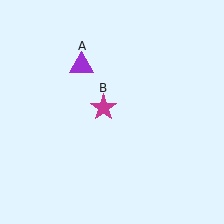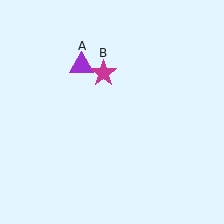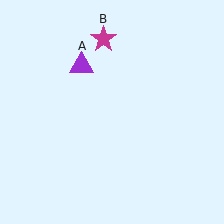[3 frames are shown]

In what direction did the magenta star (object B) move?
The magenta star (object B) moved up.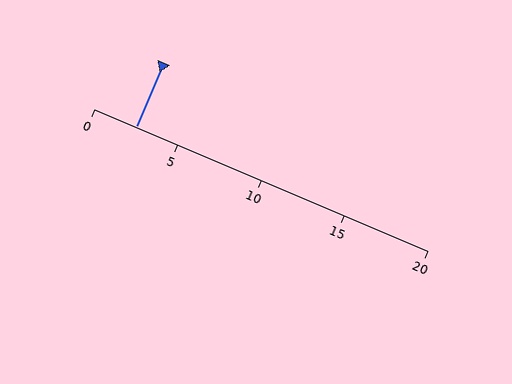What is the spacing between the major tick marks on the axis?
The major ticks are spaced 5 apart.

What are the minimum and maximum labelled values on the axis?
The axis runs from 0 to 20.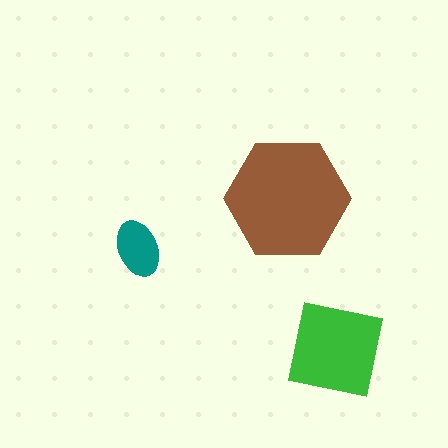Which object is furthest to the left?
The teal ellipse is leftmost.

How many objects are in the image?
There are 3 objects in the image.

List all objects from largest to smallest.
The brown hexagon, the green square, the teal ellipse.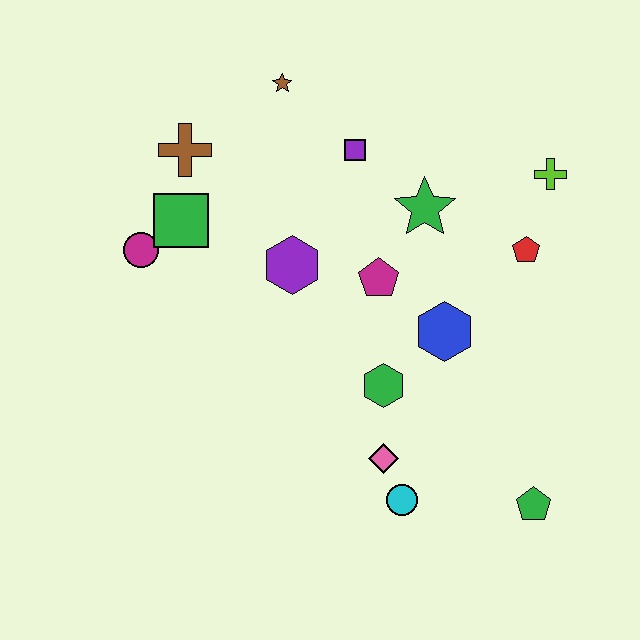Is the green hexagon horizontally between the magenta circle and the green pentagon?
Yes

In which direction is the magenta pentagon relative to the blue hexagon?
The magenta pentagon is to the left of the blue hexagon.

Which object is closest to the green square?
The magenta circle is closest to the green square.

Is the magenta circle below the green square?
Yes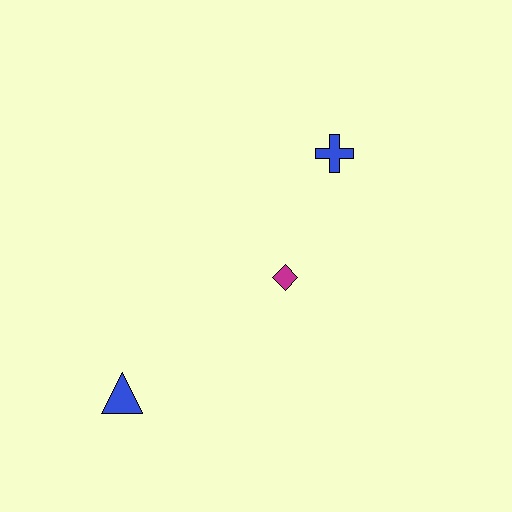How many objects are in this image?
There are 3 objects.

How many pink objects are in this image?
There are no pink objects.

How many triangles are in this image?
There is 1 triangle.